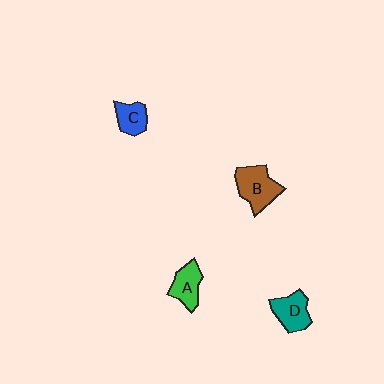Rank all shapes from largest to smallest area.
From largest to smallest: B (brown), D (teal), A (green), C (blue).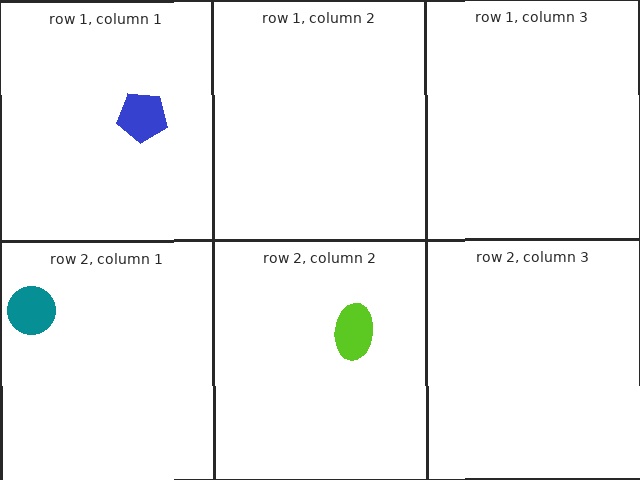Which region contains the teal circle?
The row 2, column 1 region.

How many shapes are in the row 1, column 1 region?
1.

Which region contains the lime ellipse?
The row 2, column 2 region.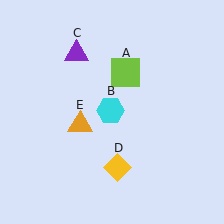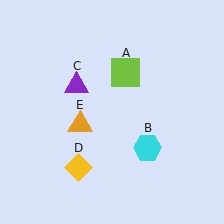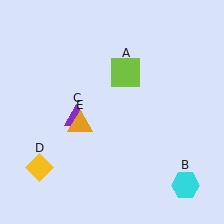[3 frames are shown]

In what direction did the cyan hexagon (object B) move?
The cyan hexagon (object B) moved down and to the right.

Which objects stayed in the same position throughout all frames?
Lime square (object A) and orange triangle (object E) remained stationary.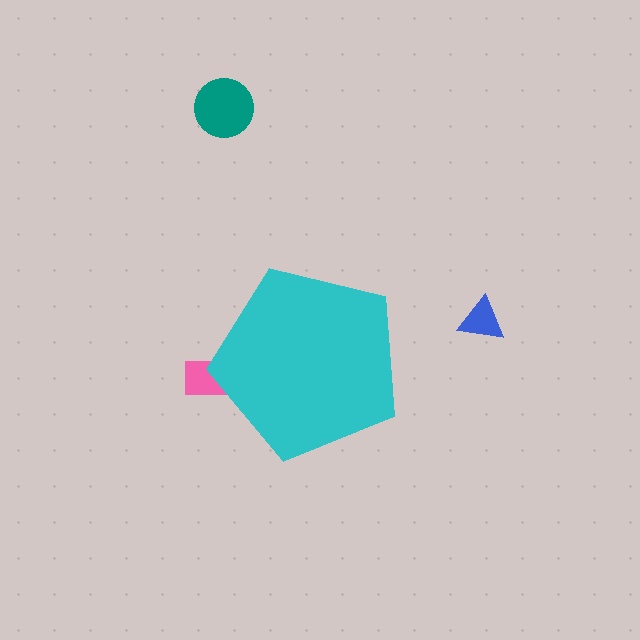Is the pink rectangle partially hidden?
Yes, the pink rectangle is partially hidden behind the cyan pentagon.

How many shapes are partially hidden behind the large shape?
1 shape is partially hidden.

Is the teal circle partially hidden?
No, the teal circle is fully visible.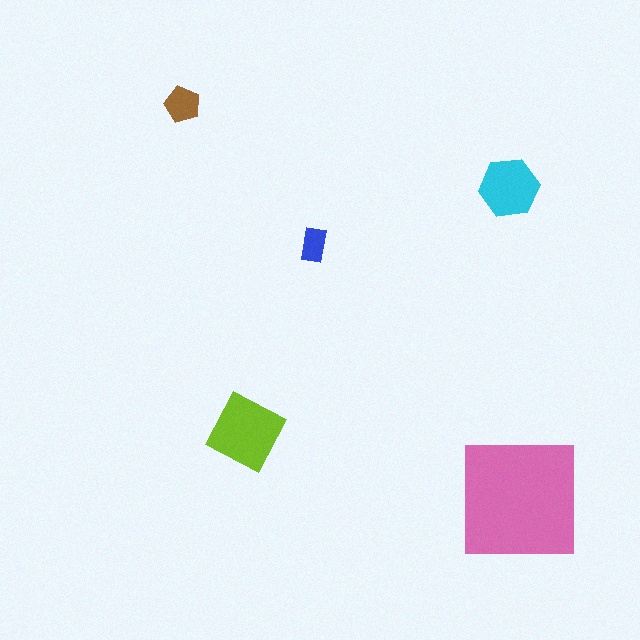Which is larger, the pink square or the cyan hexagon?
The pink square.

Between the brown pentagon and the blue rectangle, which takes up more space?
The brown pentagon.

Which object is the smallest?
The blue rectangle.